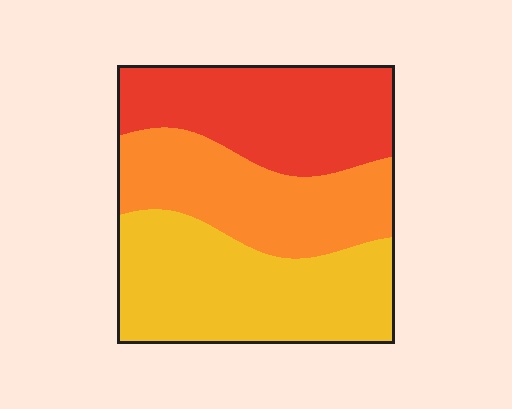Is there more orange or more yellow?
Yellow.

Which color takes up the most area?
Yellow, at roughly 40%.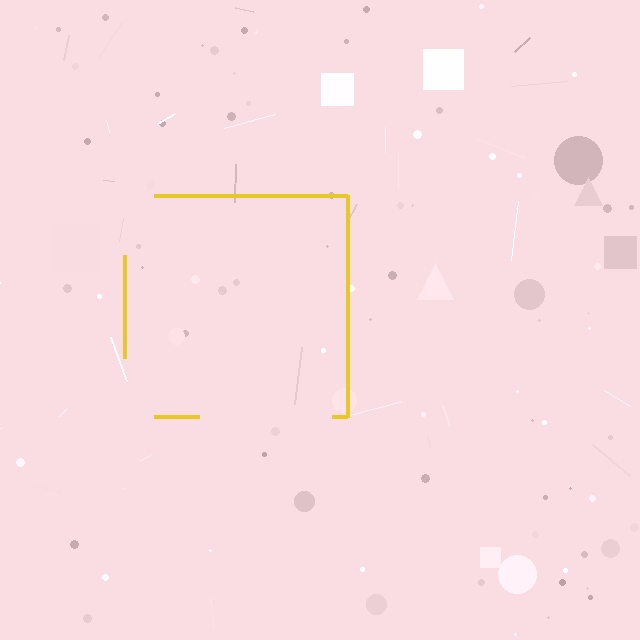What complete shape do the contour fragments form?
The contour fragments form a square.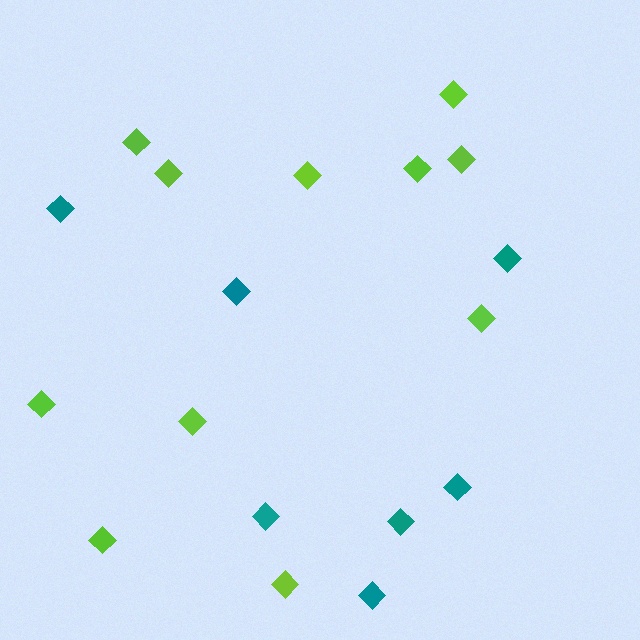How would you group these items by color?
There are 2 groups: one group of lime diamonds (11) and one group of teal diamonds (7).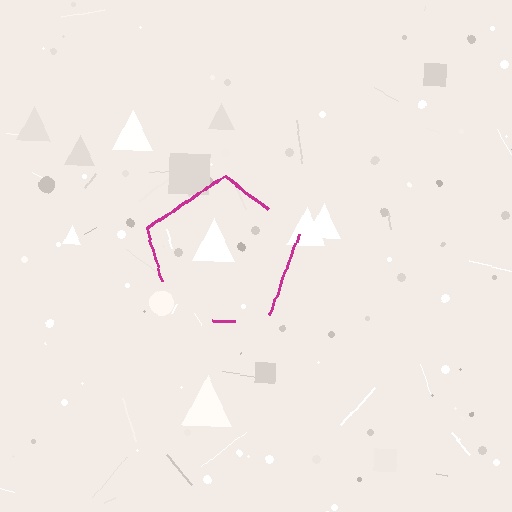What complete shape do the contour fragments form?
The contour fragments form a pentagon.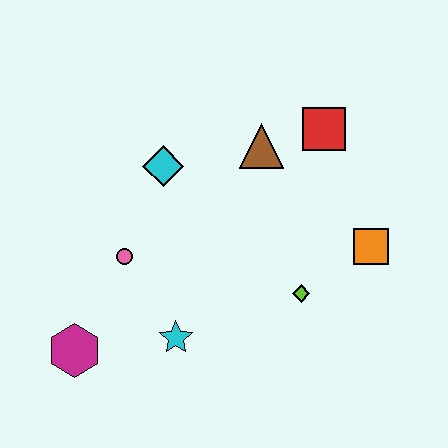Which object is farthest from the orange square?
The magenta hexagon is farthest from the orange square.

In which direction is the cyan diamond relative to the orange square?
The cyan diamond is to the left of the orange square.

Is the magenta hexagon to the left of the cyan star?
Yes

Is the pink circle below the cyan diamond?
Yes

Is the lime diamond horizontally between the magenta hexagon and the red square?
Yes